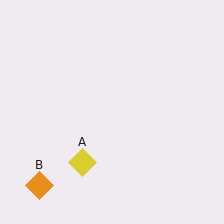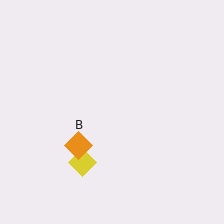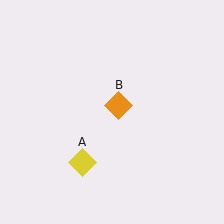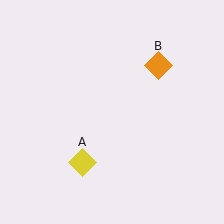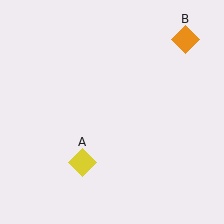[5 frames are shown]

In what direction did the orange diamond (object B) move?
The orange diamond (object B) moved up and to the right.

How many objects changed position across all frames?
1 object changed position: orange diamond (object B).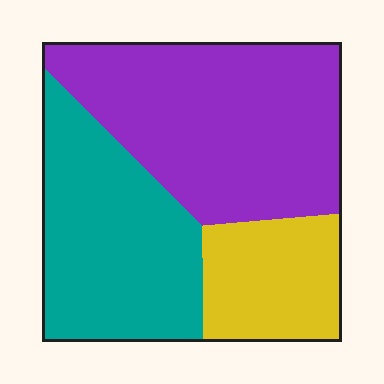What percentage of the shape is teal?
Teal covers about 35% of the shape.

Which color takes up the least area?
Yellow, at roughly 20%.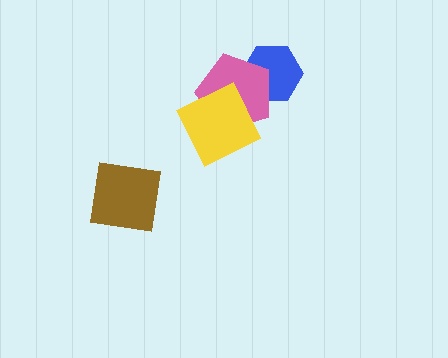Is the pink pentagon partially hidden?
Yes, it is partially covered by another shape.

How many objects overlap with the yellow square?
1 object overlaps with the yellow square.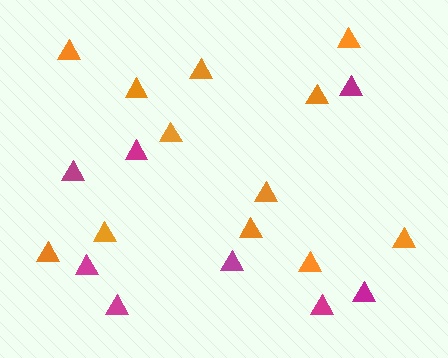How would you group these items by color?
There are 2 groups: one group of orange triangles (12) and one group of magenta triangles (8).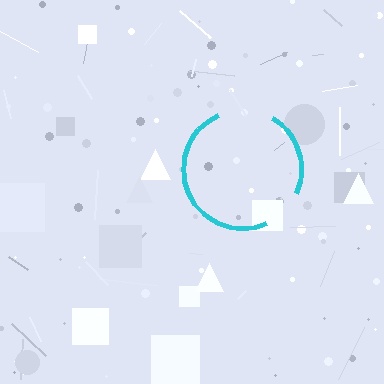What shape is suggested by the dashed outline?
The dashed outline suggests a circle.